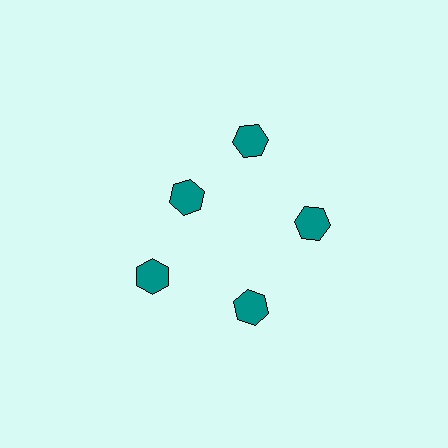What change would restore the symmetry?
The symmetry would be restored by moving it outward, back onto the ring so that all 5 hexagons sit at equal angles and equal distance from the center.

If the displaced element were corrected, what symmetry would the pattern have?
It would have 5-fold rotational symmetry — the pattern would map onto itself every 72 degrees.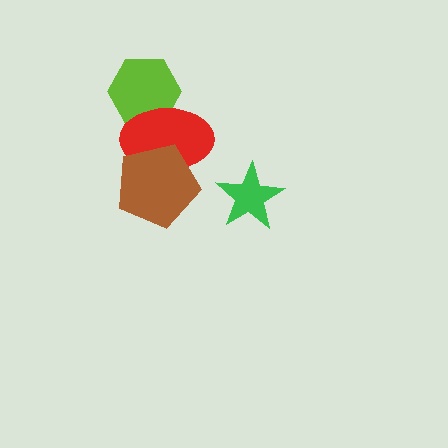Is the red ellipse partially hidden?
Yes, it is partially covered by another shape.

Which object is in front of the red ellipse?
The brown pentagon is in front of the red ellipse.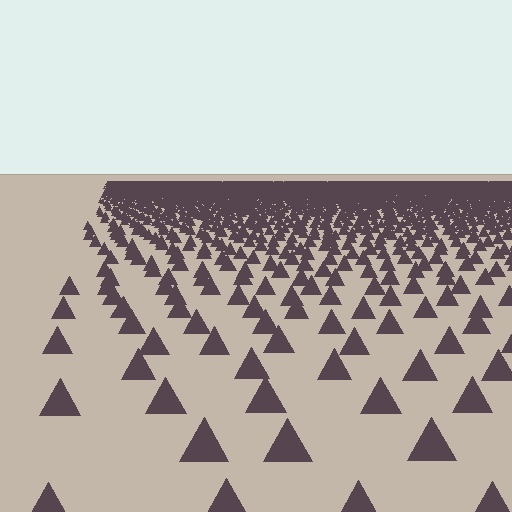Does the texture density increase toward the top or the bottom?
Density increases toward the top.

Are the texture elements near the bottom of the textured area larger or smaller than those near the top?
Larger. Near the bottom, elements are closer to the viewer and appear at a bigger on-screen size.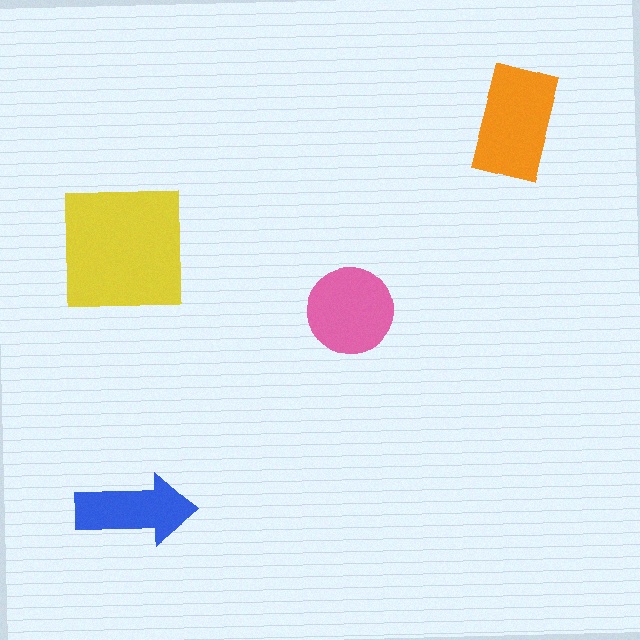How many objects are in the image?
There are 4 objects in the image.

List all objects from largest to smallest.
The yellow square, the orange rectangle, the pink circle, the blue arrow.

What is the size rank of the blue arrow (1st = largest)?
4th.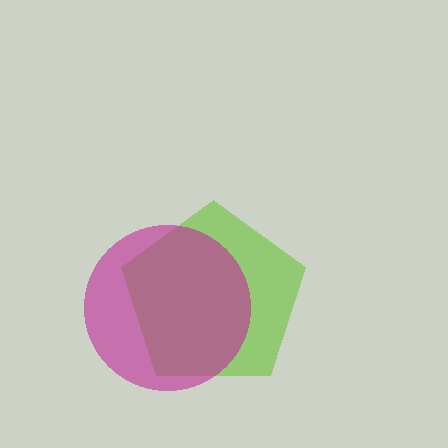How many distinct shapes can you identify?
There are 2 distinct shapes: a lime pentagon, a magenta circle.